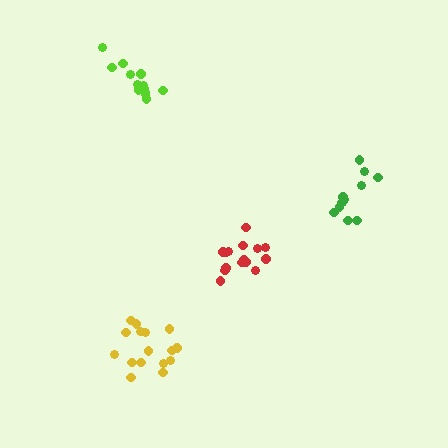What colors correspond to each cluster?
The clusters are colored: green, yellow, red, lime.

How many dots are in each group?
Group 1: 12 dots, Group 2: 16 dots, Group 3: 15 dots, Group 4: 14 dots (57 total).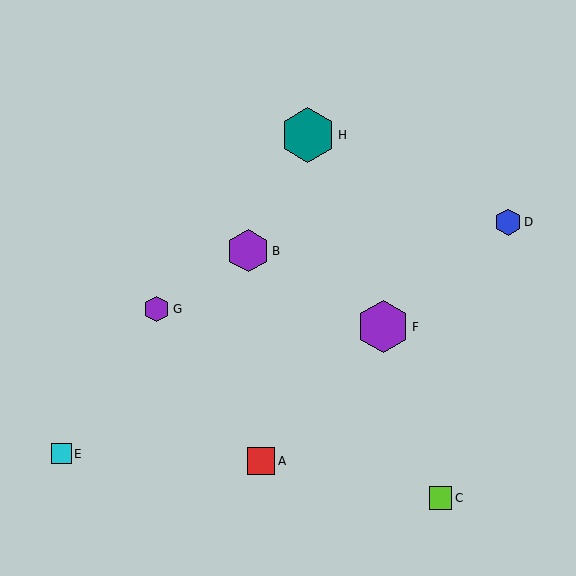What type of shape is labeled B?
Shape B is a purple hexagon.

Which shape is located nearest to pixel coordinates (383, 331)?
The purple hexagon (labeled F) at (383, 327) is nearest to that location.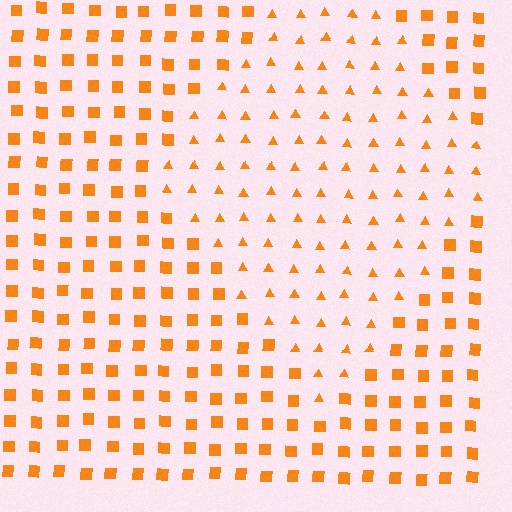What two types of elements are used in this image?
The image uses triangles inside the diamond region and squares outside it.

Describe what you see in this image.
The image is filled with small orange elements arranged in a uniform grid. A diamond-shaped region contains triangles, while the surrounding area contains squares. The boundary is defined purely by the change in element shape.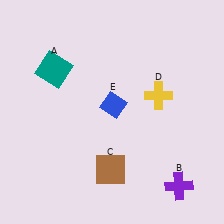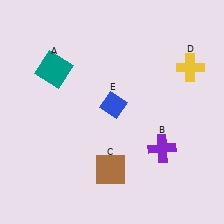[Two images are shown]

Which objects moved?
The objects that moved are: the purple cross (B), the yellow cross (D).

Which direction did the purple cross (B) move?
The purple cross (B) moved up.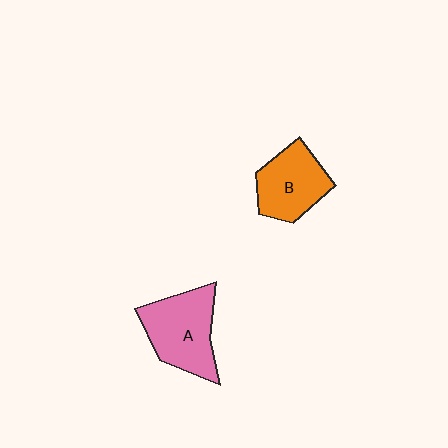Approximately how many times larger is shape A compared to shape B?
Approximately 1.2 times.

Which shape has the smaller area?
Shape B (orange).